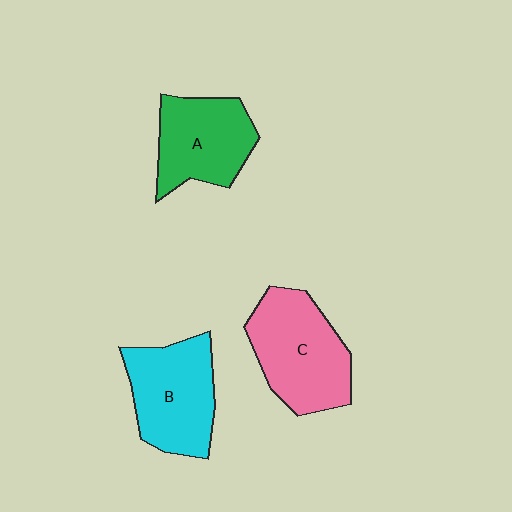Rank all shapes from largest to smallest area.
From largest to smallest: C (pink), B (cyan), A (green).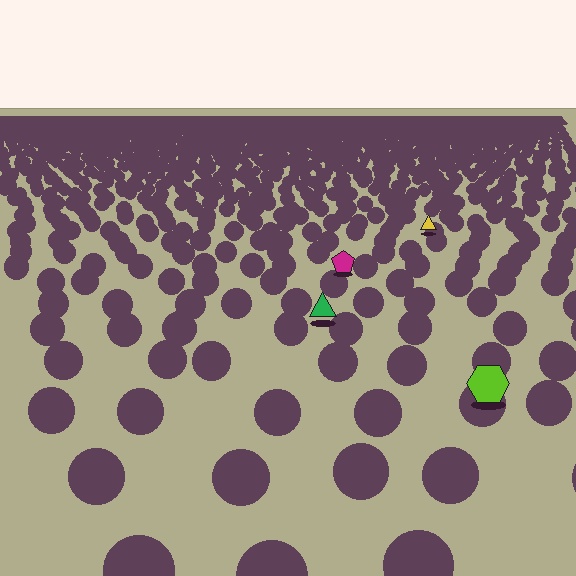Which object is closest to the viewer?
The lime hexagon is closest. The texture marks near it are larger and more spread out.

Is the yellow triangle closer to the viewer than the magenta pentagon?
No. The magenta pentagon is closer — you can tell from the texture gradient: the ground texture is coarser near it.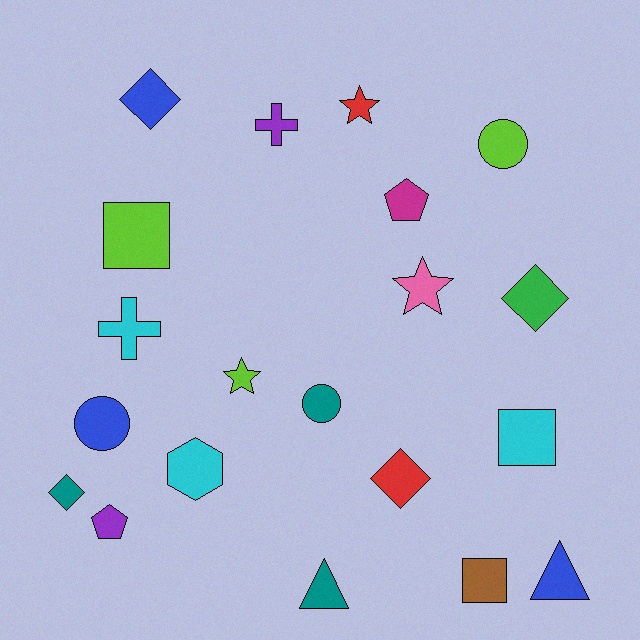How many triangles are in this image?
There are 2 triangles.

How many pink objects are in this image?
There is 1 pink object.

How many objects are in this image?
There are 20 objects.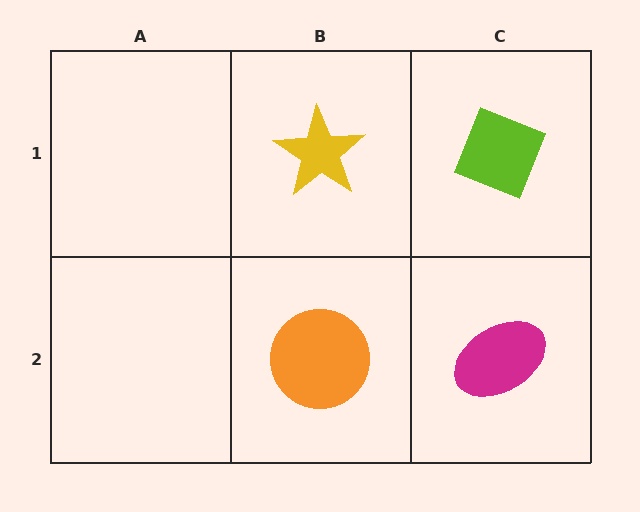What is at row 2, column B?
An orange circle.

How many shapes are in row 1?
2 shapes.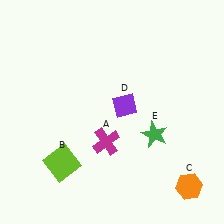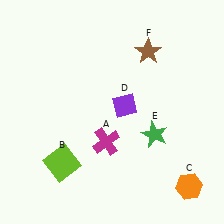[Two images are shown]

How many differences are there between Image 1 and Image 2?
There is 1 difference between the two images.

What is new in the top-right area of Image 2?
A brown star (F) was added in the top-right area of Image 2.